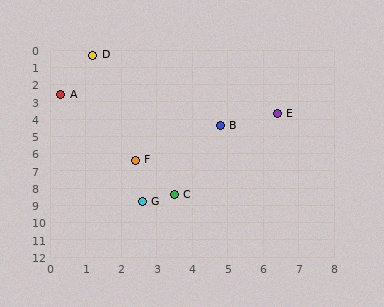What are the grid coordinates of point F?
Point F is at approximately (2.4, 6.4).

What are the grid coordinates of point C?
Point C is at approximately (3.5, 8.4).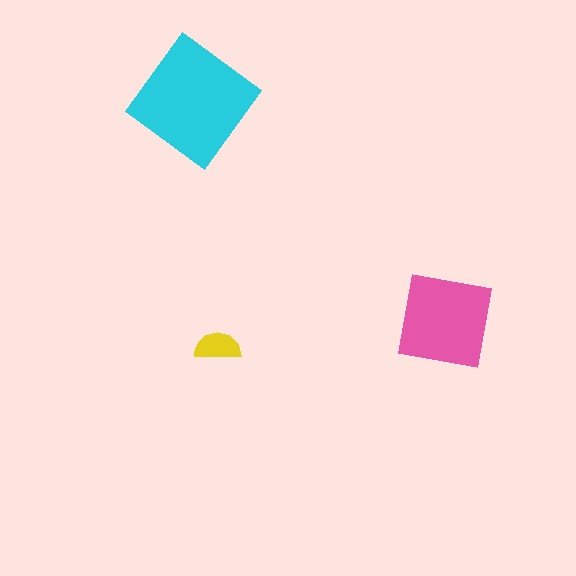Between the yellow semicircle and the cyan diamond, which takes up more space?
The cyan diamond.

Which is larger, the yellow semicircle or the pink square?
The pink square.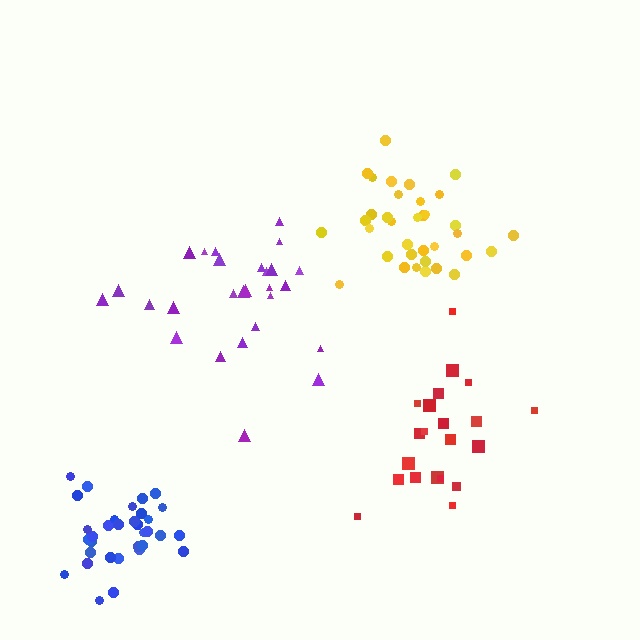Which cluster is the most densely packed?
Yellow.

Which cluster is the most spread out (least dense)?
Red.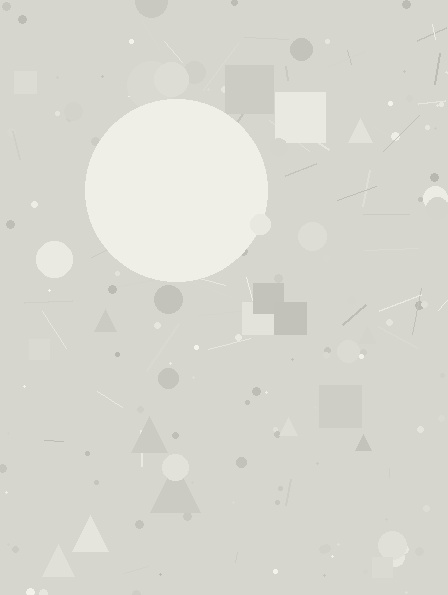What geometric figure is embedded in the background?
A circle is embedded in the background.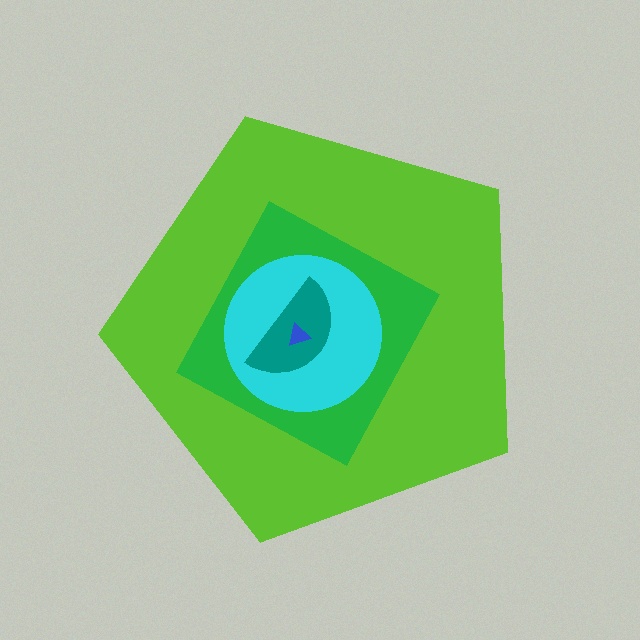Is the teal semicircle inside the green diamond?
Yes.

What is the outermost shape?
The lime pentagon.